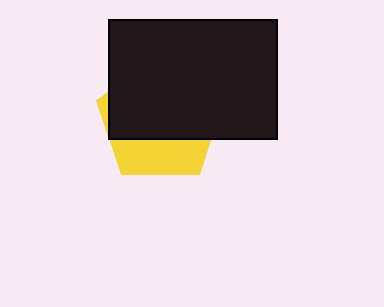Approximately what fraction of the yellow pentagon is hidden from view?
Roughly 67% of the yellow pentagon is hidden behind the black rectangle.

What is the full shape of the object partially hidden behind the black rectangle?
The partially hidden object is a yellow pentagon.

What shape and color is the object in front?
The object in front is a black rectangle.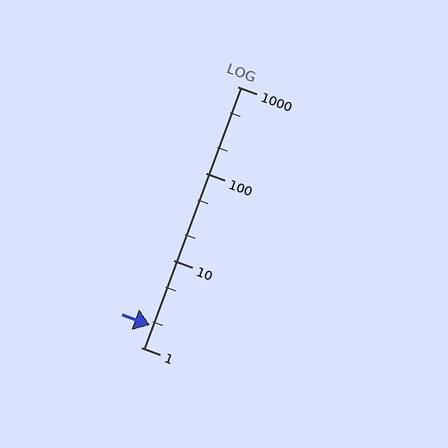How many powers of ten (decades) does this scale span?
The scale spans 3 decades, from 1 to 1000.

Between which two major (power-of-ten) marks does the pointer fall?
The pointer is between 1 and 10.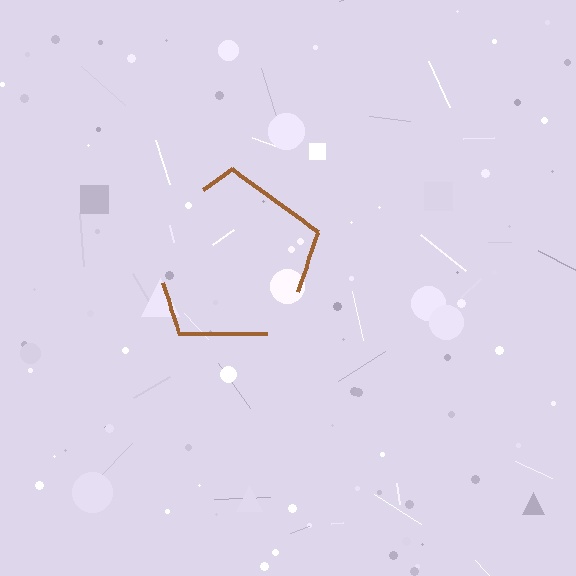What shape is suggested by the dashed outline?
The dashed outline suggests a pentagon.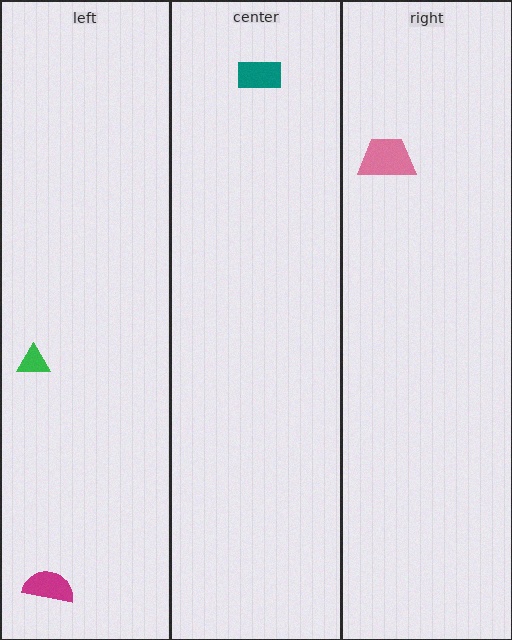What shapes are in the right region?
The pink trapezoid.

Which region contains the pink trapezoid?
The right region.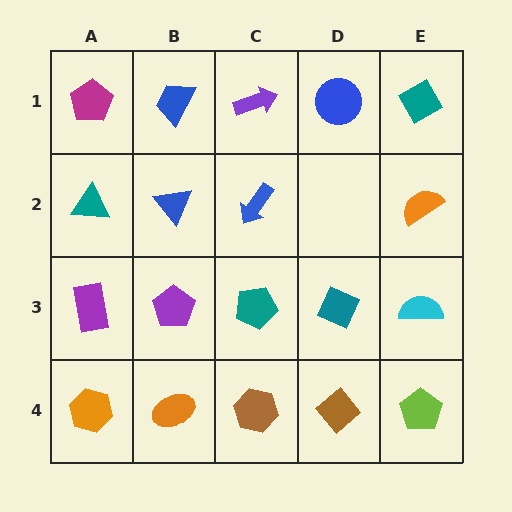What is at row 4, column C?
A brown hexagon.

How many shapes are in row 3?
5 shapes.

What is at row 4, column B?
An orange ellipse.